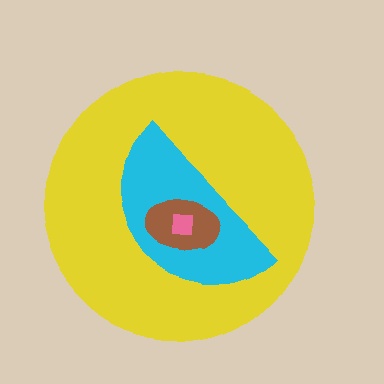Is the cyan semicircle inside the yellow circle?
Yes.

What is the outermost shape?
The yellow circle.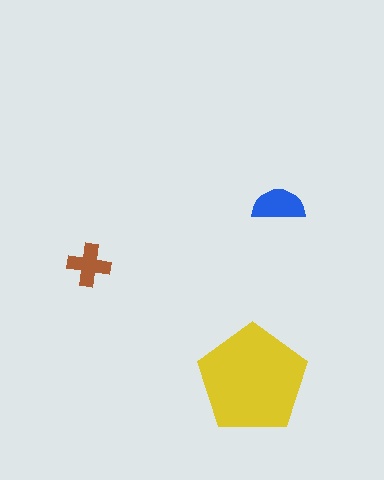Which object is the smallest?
The brown cross.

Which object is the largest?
The yellow pentagon.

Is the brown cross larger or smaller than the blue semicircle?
Smaller.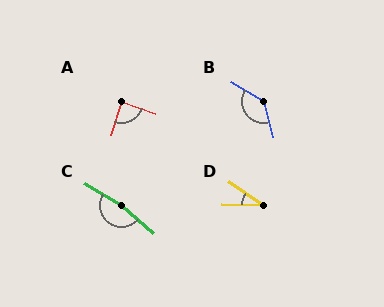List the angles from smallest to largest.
D (33°), A (89°), B (137°), C (169°).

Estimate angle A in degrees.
Approximately 89 degrees.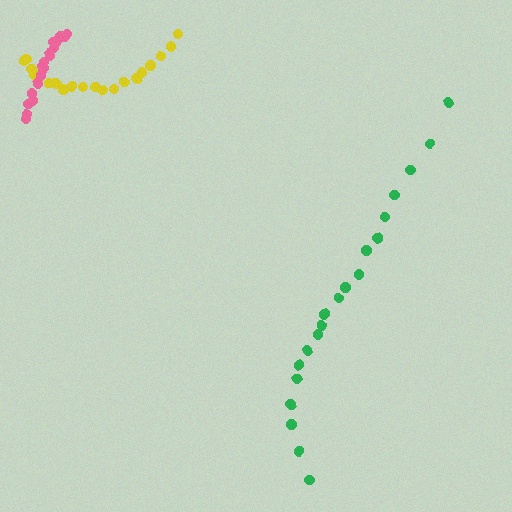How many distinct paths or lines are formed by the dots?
There are 3 distinct paths.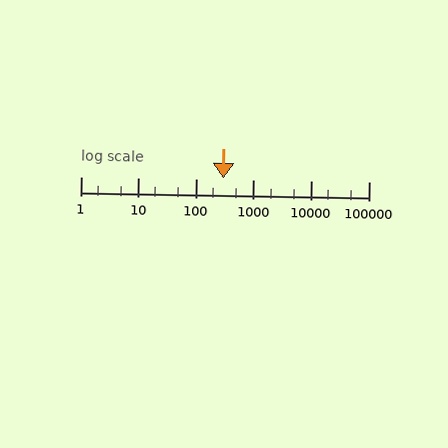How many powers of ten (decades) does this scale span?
The scale spans 5 decades, from 1 to 100000.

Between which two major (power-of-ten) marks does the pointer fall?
The pointer is between 100 and 1000.